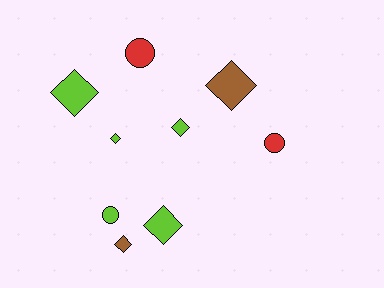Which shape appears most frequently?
Diamond, with 6 objects.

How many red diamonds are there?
There are no red diamonds.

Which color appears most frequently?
Lime, with 5 objects.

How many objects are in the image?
There are 9 objects.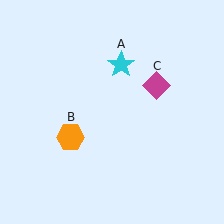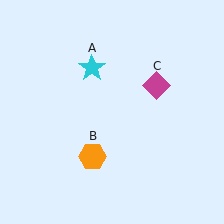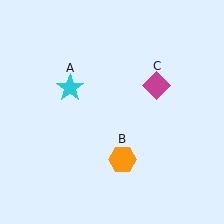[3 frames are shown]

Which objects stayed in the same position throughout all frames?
Magenta diamond (object C) remained stationary.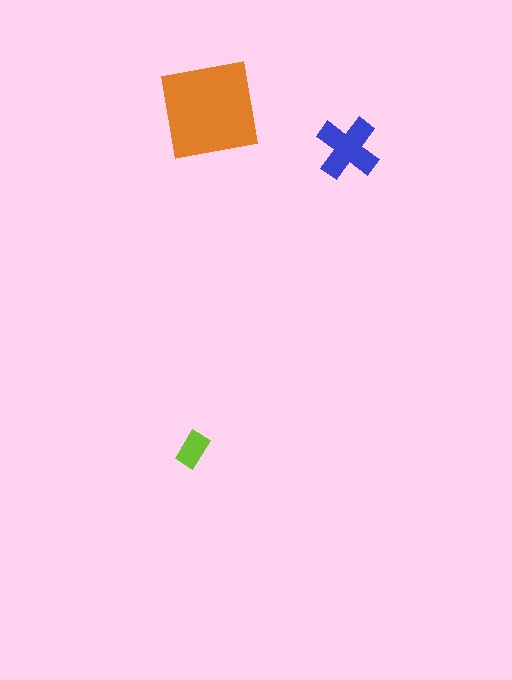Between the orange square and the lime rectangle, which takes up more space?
The orange square.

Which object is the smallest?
The lime rectangle.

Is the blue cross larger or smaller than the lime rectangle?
Larger.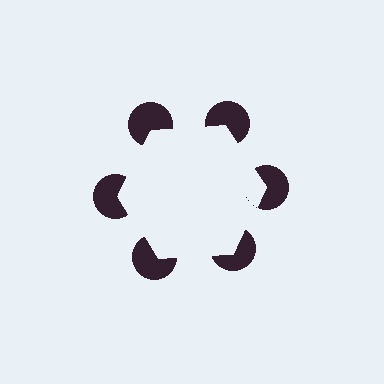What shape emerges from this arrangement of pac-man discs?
An illusory hexagon — its edges are inferred from the aligned wedge cuts in the pac-man discs, not physically drawn.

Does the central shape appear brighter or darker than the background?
It typically appears slightly brighter than the background, even though no actual brightness change is drawn.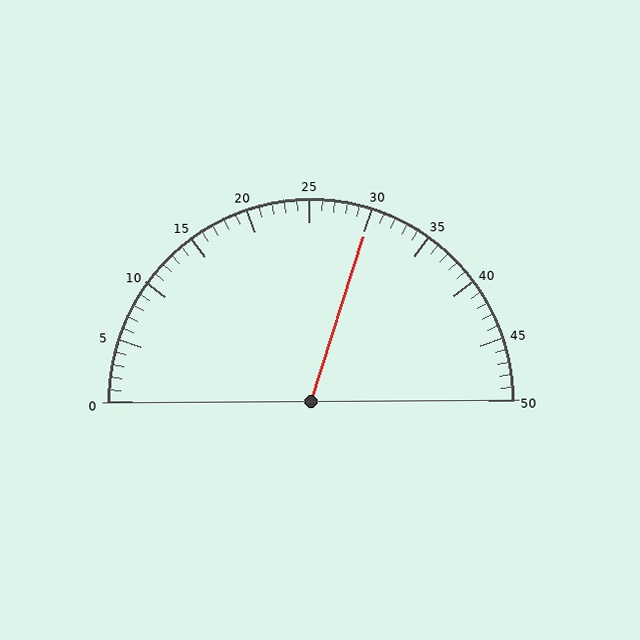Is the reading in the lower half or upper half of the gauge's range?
The reading is in the upper half of the range (0 to 50).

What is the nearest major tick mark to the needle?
The nearest major tick mark is 30.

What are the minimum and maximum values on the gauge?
The gauge ranges from 0 to 50.